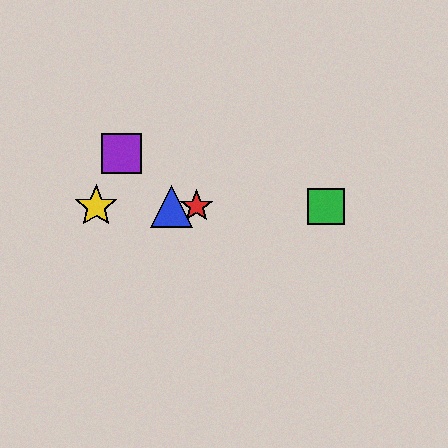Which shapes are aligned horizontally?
The red star, the blue triangle, the green square, the yellow star are aligned horizontally.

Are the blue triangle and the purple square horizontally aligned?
No, the blue triangle is at y≈206 and the purple square is at y≈154.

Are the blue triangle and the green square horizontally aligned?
Yes, both are at y≈206.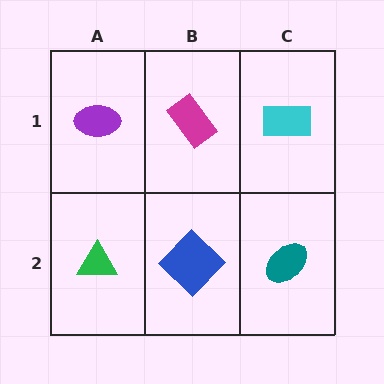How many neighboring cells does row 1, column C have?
2.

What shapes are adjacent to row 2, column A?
A purple ellipse (row 1, column A), a blue diamond (row 2, column B).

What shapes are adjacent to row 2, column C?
A cyan rectangle (row 1, column C), a blue diamond (row 2, column B).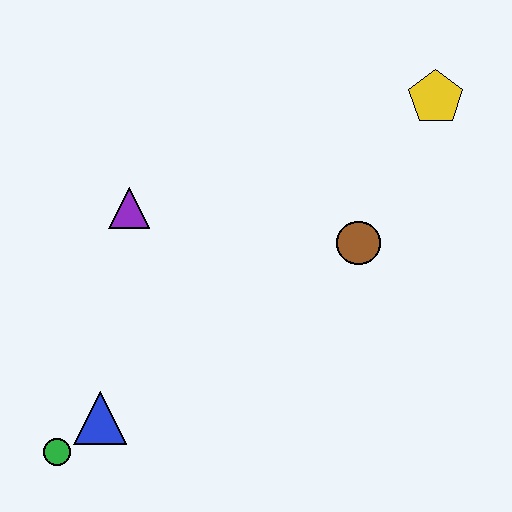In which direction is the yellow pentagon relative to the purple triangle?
The yellow pentagon is to the right of the purple triangle.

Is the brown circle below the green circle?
No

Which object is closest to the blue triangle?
The green circle is closest to the blue triangle.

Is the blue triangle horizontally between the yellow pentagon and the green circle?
Yes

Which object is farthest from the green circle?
The yellow pentagon is farthest from the green circle.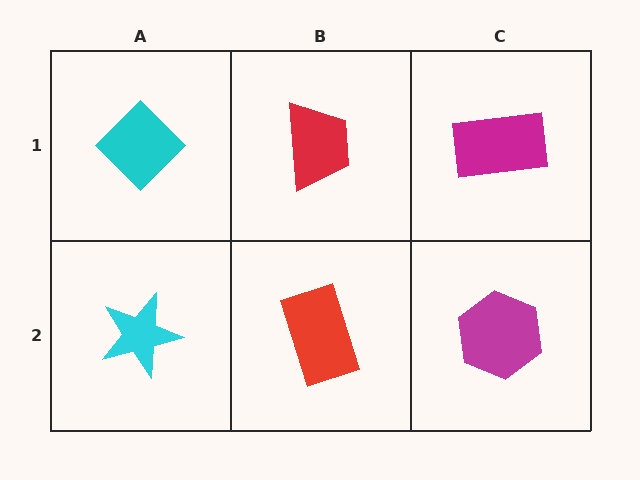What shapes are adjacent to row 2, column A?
A cyan diamond (row 1, column A), a red rectangle (row 2, column B).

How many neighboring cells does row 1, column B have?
3.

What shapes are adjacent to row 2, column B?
A red trapezoid (row 1, column B), a cyan star (row 2, column A), a magenta hexagon (row 2, column C).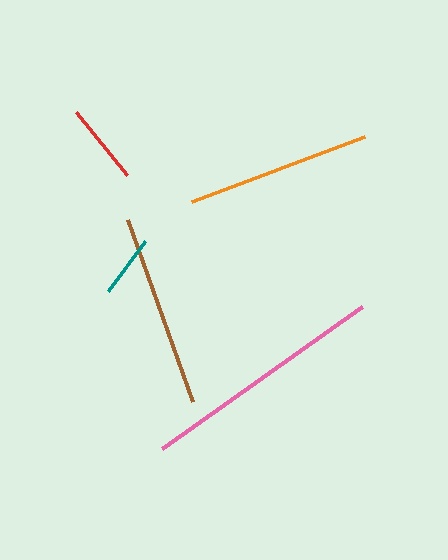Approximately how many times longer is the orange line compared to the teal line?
The orange line is approximately 3.0 times the length of the teal line.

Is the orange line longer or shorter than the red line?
The orange line is longer than the red line.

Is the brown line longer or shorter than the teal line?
The brown line is longer than the teal line.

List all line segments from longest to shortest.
From longest to shortest: pink, brown, orange, red, teal.